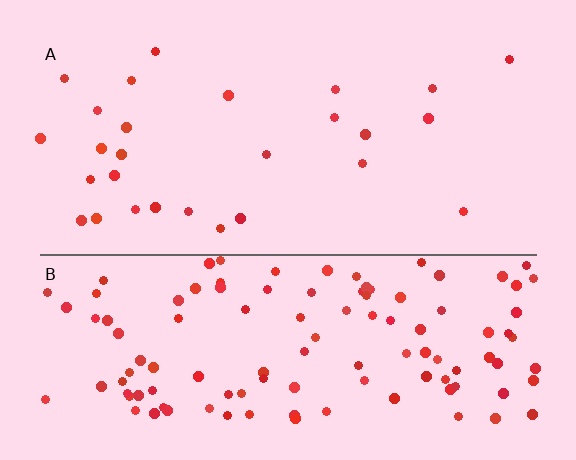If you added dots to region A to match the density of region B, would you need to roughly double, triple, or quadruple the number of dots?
Approximately quadruple.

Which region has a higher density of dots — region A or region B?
B (the bottom).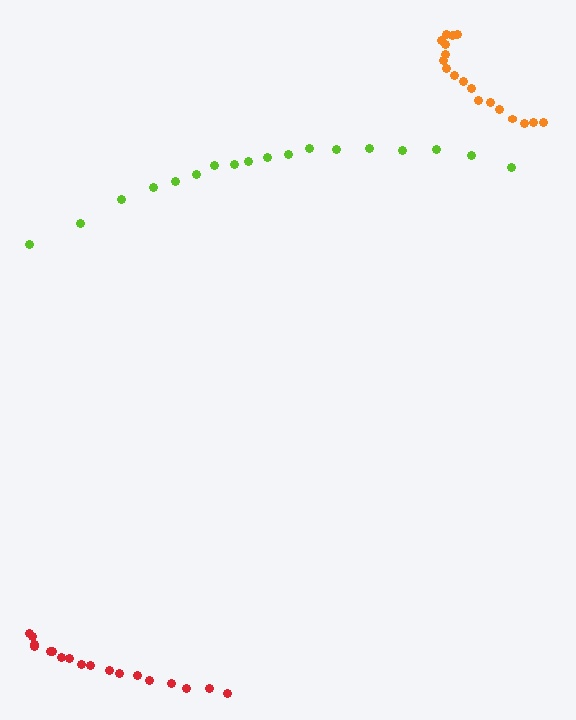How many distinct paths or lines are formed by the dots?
There are 3 distinct paths.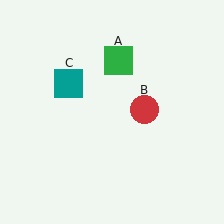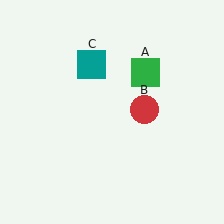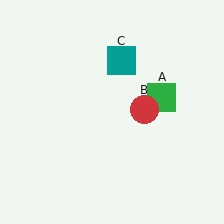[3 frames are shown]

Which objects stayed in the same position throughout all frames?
Red circle (object B) remained stationary.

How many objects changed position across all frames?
2 objects changed position: green square (object A), teal square (object C).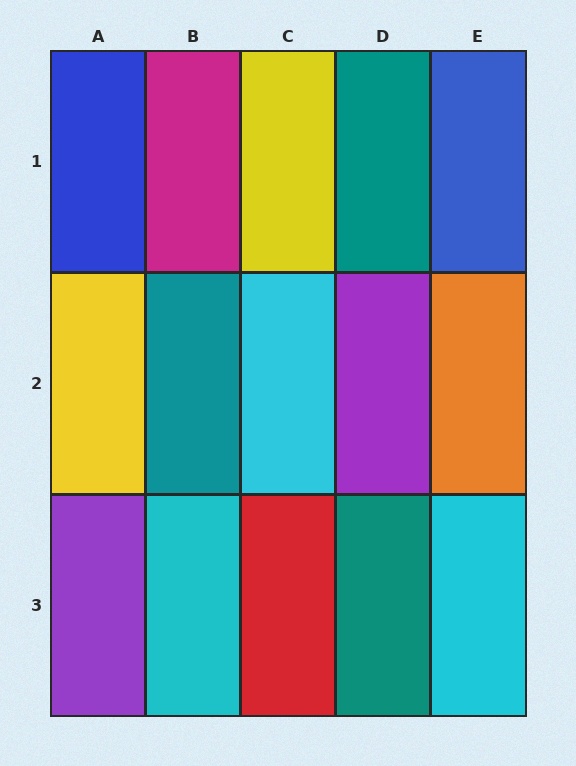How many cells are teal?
3 cells are teal.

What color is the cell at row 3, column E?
Cyan.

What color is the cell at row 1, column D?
Teal.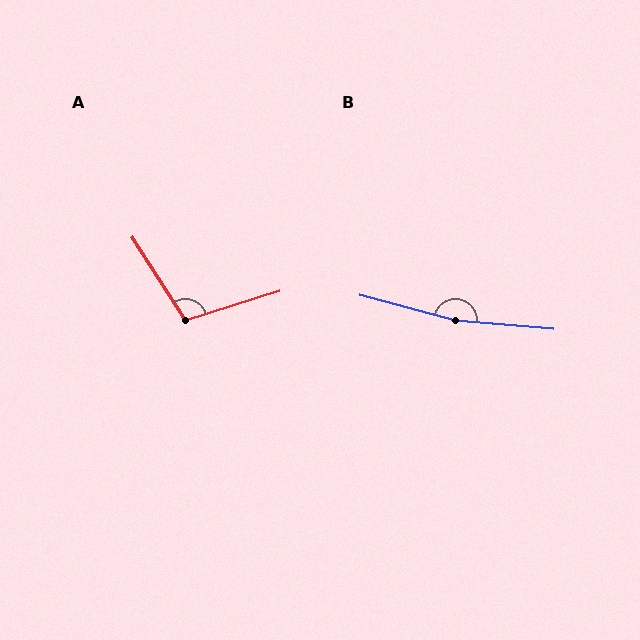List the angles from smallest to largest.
A (105°), B (170°).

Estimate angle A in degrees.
Approximately 105 degrees.